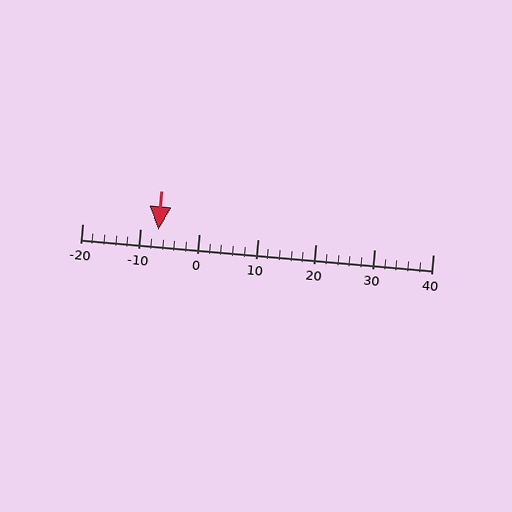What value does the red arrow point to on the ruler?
The red arrow points to approximately -7.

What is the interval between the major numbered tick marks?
The major tick marks are spaced 10 units apart.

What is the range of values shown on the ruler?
The ruler shows values from -20 to 40.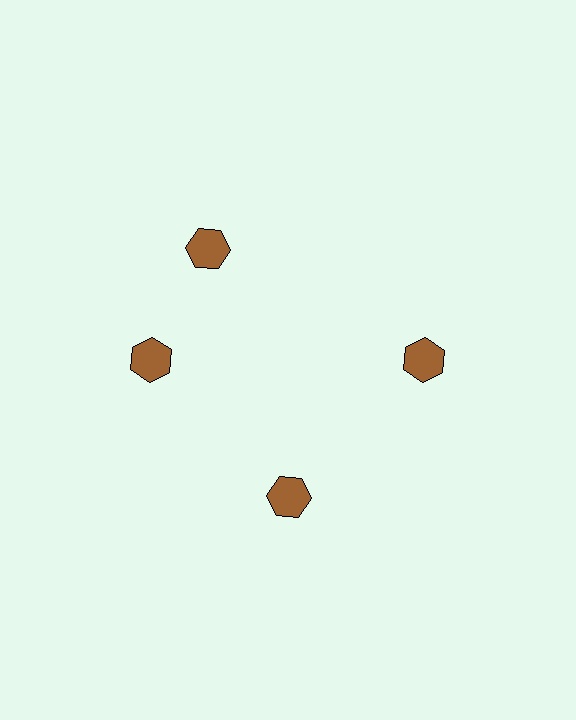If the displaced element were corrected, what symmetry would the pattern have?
It would have 4-fold rotational symmetry — the pattern would map onto itself every 90 degrees.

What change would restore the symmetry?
The symmetry would be restored by rotating it back into even spacing with its neighbors so that all 4 hexagons sit at equal angles and equal distance from the center.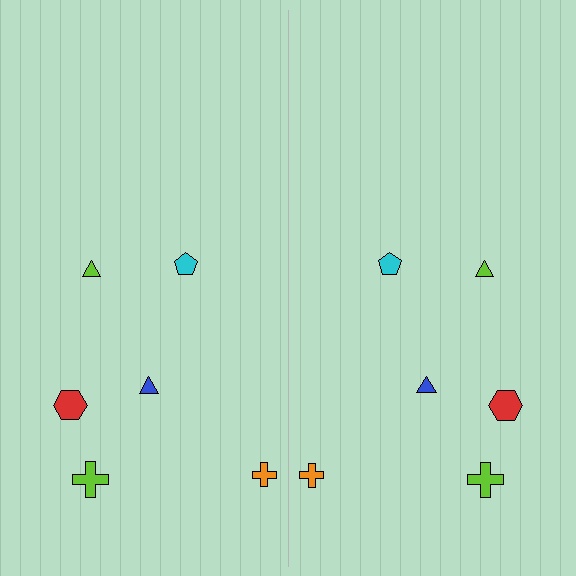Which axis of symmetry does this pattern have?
The pattern has a vertical axis of symmetry running through the center of the image.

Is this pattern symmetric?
Yes, this pattern has bilateral (reflection) symmetry.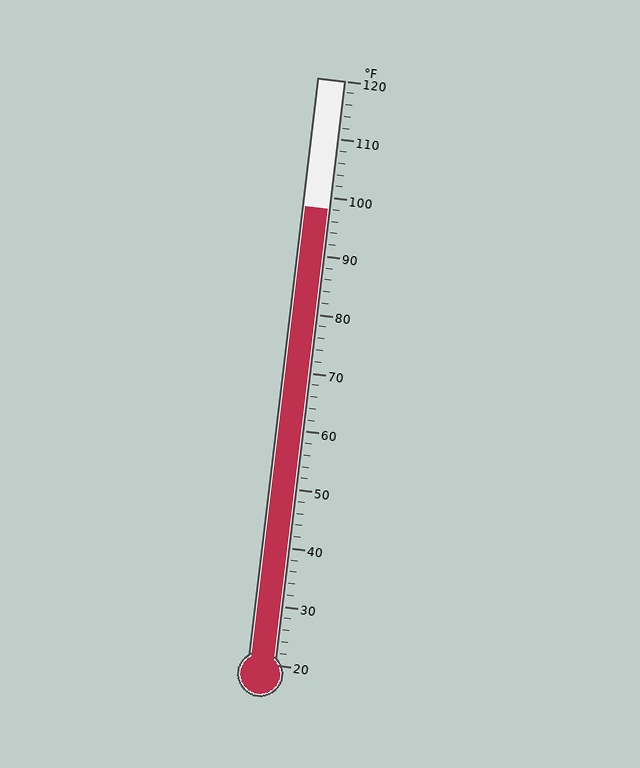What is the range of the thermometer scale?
The thermometer scale ranges from 20°F to 120°F.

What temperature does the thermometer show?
The thermometer shows approximately 98°F.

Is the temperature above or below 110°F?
The temperature is below 110°F.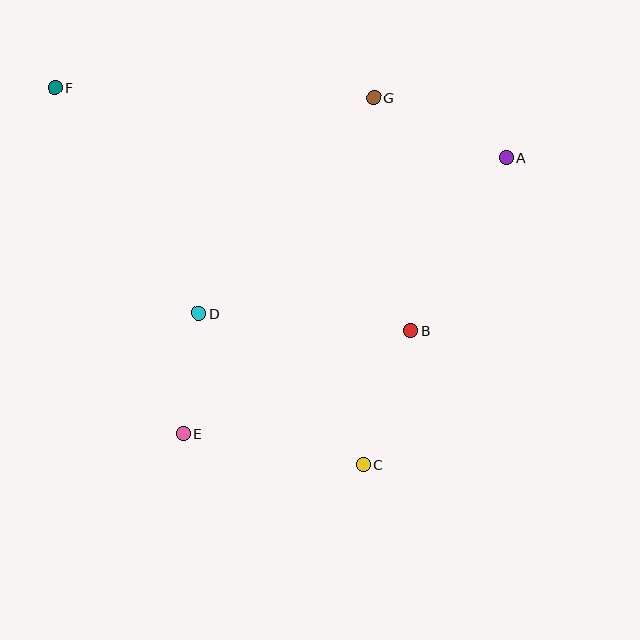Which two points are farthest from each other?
Points C and F are farthest from each other.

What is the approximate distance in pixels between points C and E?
The distance between C and E is approximately 183 pixels.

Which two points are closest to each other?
Points D and E are closest to each other.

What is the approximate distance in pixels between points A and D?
The distance between A and D is approximately 345 pixels.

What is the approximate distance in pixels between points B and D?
The distance between B and D is approximately 212 pixels.